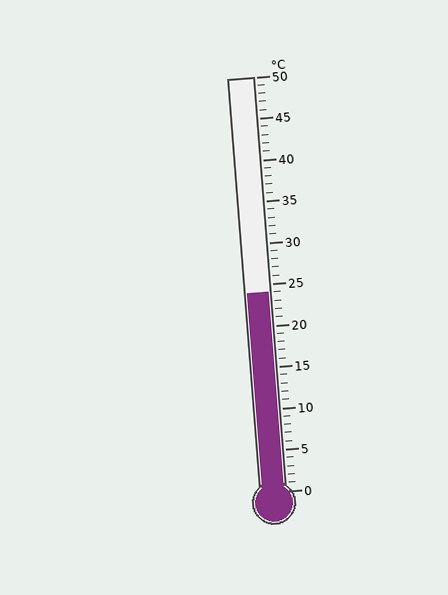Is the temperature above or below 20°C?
The temperature is above 20°C.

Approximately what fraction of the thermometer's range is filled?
The thermometer is filled to approximately 50% of its range.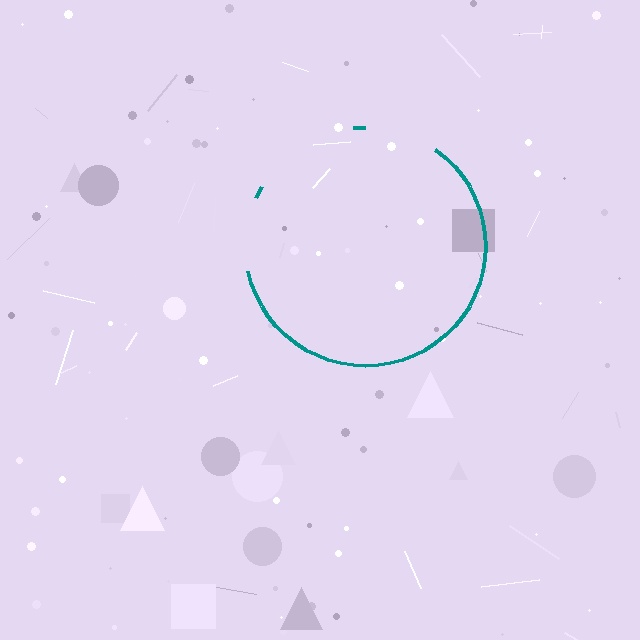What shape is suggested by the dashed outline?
The dashed outline suggests a circle.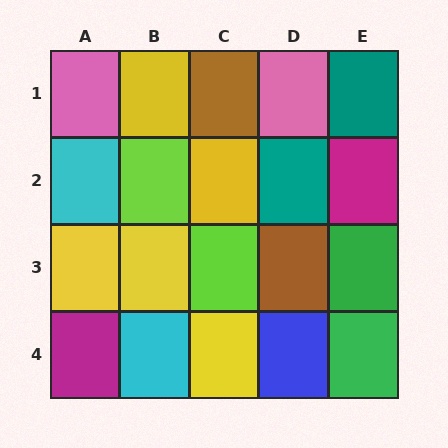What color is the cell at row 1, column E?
Teal.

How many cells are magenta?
2 cells are magenta.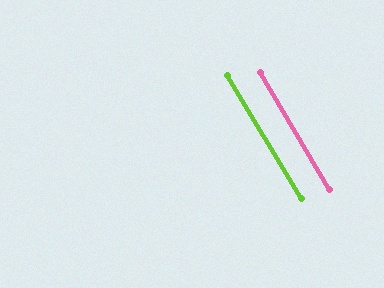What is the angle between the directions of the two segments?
Approximately 0 degrees.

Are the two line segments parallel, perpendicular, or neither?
Parallel — their directions differ by only 0.2°.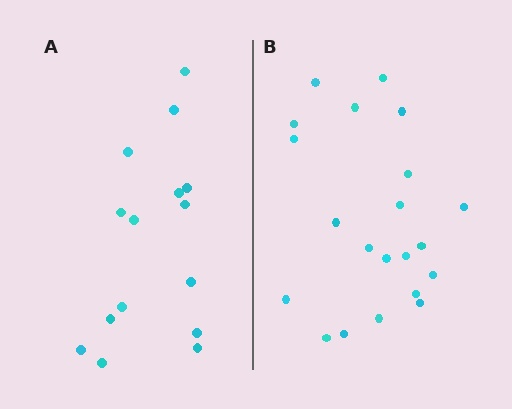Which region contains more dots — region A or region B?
Region B (the right region) has more dots.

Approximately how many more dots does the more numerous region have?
Region B has about 6 more dots than region A.